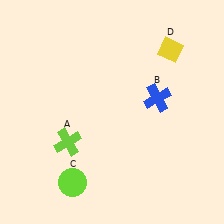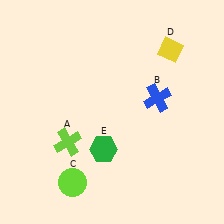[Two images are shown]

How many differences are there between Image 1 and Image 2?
There is 1 difference between the two images.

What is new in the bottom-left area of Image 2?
A green hexagon (E) was added in the bottom-left area of Image 2.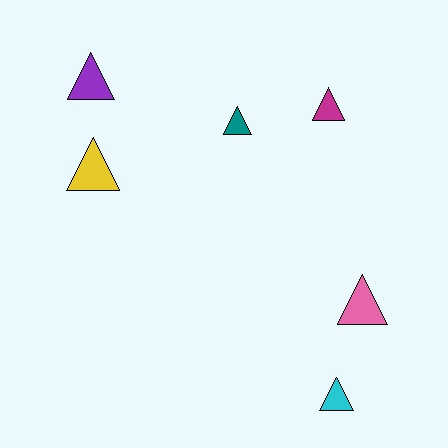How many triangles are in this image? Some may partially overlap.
There are 6 triangles.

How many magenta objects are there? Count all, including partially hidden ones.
There is 1 magenta object.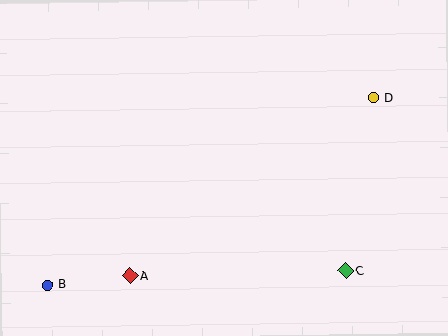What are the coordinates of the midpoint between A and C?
The midpoint between A and C is at (238, 274).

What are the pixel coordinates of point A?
Point A is at (130, 276).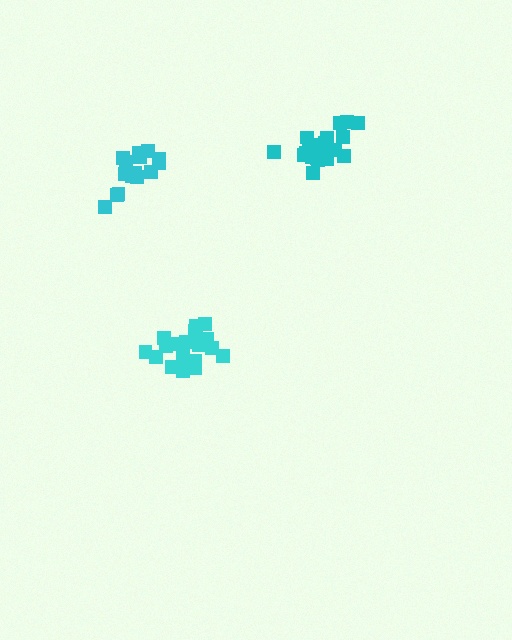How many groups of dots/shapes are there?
There are 3 groups.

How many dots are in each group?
Group 1: 15 dots, Group 2: 19 dots, Group 3: 21 dots (55 total).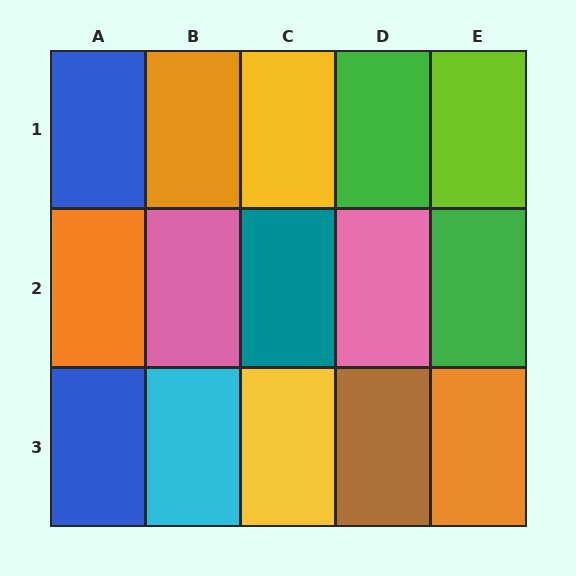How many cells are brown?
1 cell is brown.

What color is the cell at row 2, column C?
Teal.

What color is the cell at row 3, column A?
Blue.